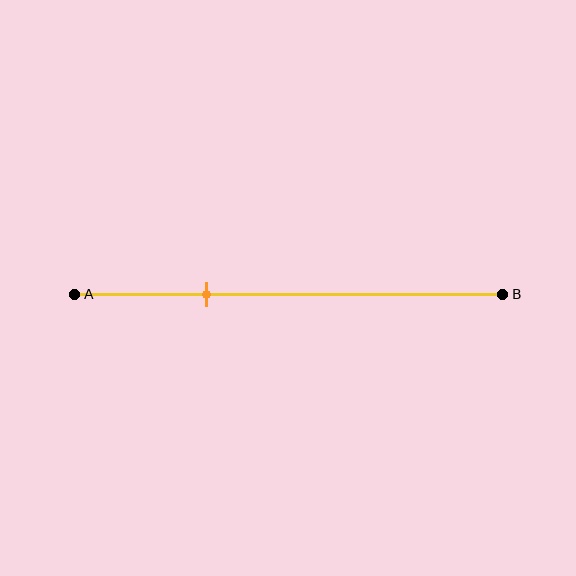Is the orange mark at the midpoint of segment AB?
No, the mark is at about 30% from A, not at the 50% midpoint.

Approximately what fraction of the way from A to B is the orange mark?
The orange mark is approximately 30% of the way from A to B.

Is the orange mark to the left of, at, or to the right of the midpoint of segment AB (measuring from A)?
The orange mark is to the left of the midpoint of segment AB.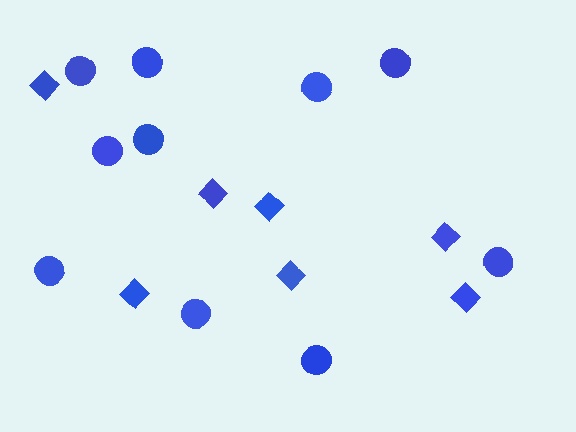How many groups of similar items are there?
There are 2 groups: one group of diamonds (7) and one group of circles (10).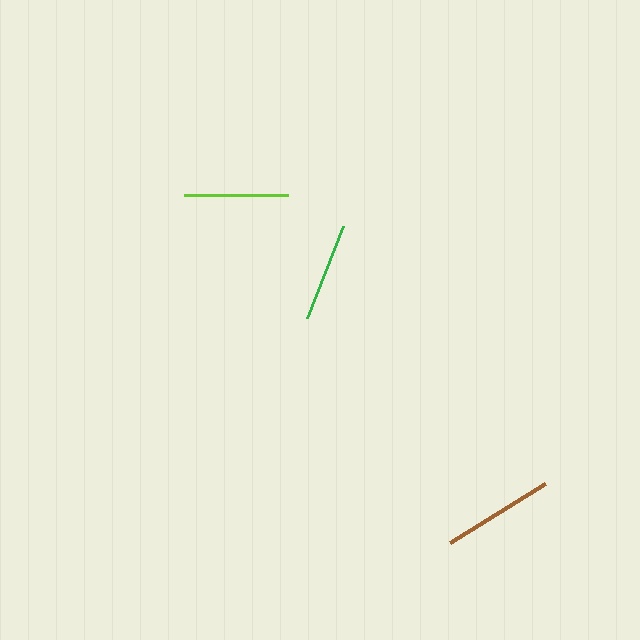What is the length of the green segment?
The green segment is approximately 98 pixels long.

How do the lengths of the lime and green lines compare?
The lime and green lines are approximately the same length.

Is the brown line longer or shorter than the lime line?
The brown line is longer than the lime line.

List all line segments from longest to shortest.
From longest to shortest: brown, lime, green.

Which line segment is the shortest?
The green line is the shortest at approximately 98 pixels.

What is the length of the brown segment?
The brown segment is approximately 112 pixels long.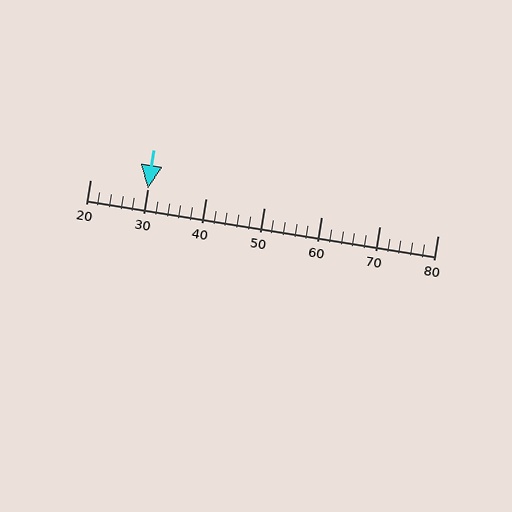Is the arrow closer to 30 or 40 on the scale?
The arrow is closer to 30.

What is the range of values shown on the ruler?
The ruler shows values from 20 to 80.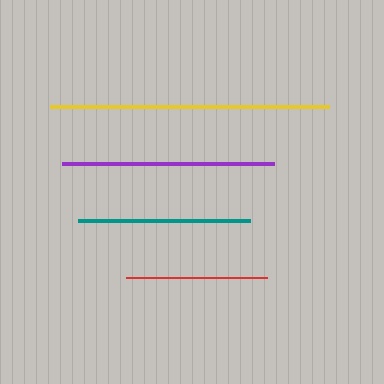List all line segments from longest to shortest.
From longest to shortest: yellow, purple, teal, red.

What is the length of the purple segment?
The purple segment is approximately 212 pixels long.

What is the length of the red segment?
The red segment is approximately 141 pixels long.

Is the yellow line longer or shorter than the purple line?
The yellow line is longer than the purple line.